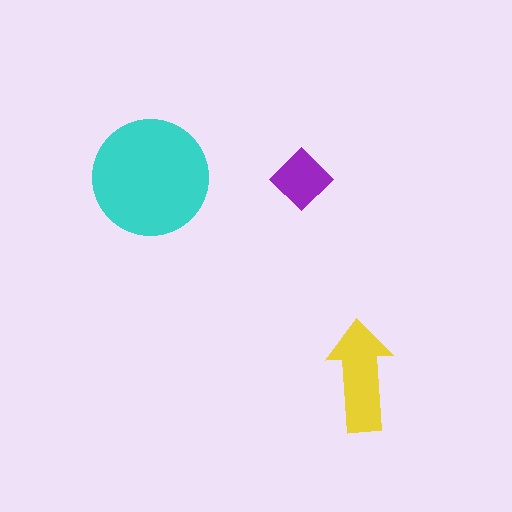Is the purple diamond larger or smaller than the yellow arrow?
Smaller.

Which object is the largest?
The cyan circle.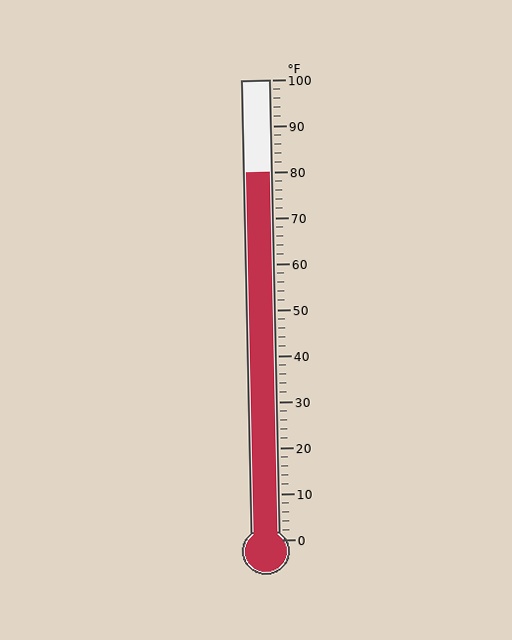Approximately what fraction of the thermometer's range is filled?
The thermometer is filled to approximately 80% of its range.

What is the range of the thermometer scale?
The thermometer scale ranges from 0°F to 100°F.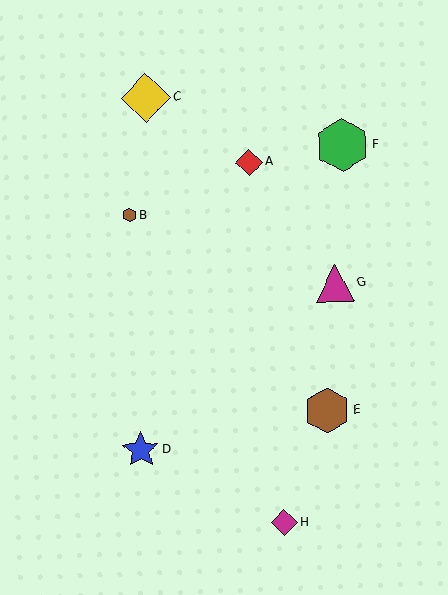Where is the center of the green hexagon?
The center of the green hexagon is at (343, 145).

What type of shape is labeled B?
Shape B is a brown hexagon.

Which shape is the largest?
The green hexagon (labeled F) is the largest.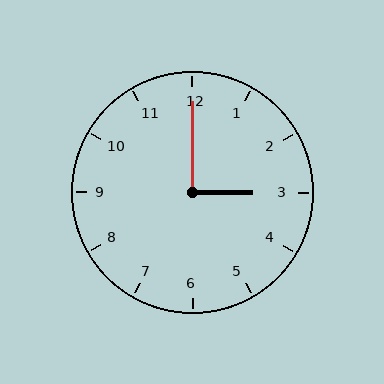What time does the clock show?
3:00.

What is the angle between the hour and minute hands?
Approximately 90 degrees.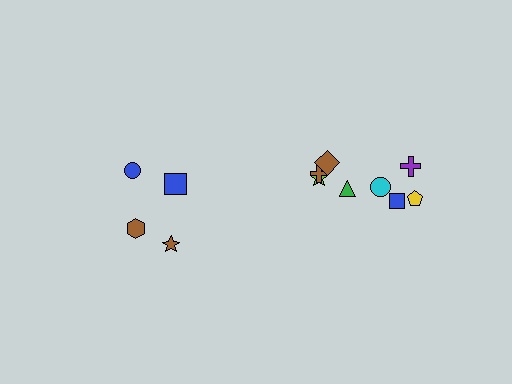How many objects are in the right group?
There are 8 objects.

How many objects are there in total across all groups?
There are 12 objects.